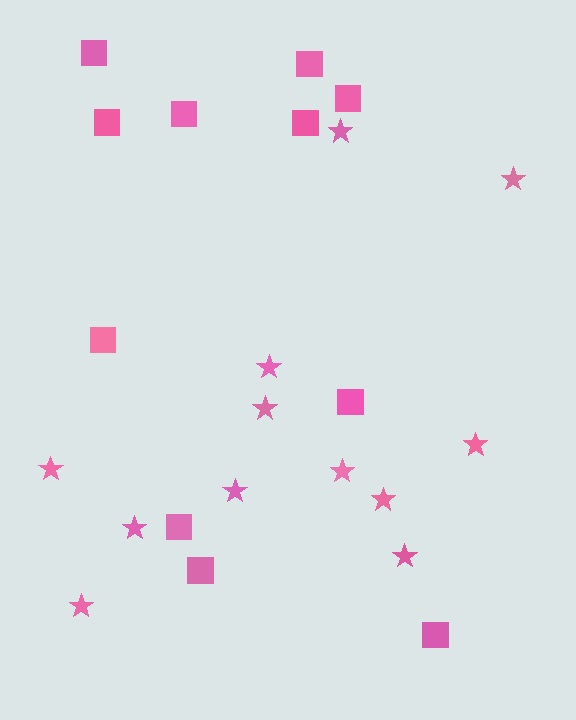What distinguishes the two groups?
There are 2 groups: one group of stars (12) and one group of squares (11).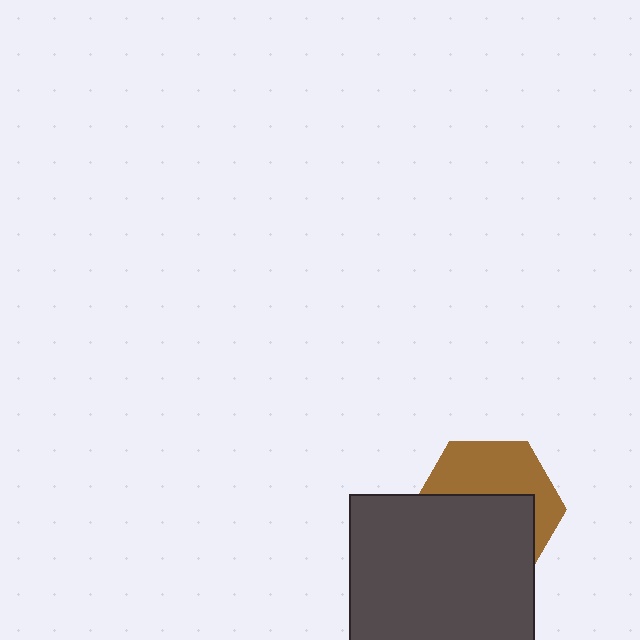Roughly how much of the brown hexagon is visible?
A small part of it is visible (roughly 43%).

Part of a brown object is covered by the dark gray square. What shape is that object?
It is a hexagon.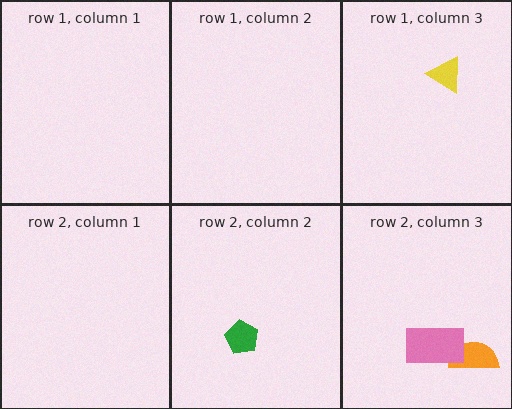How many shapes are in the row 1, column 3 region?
1.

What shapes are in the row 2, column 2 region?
The green pentagon.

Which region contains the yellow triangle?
The row 1, column 3 region.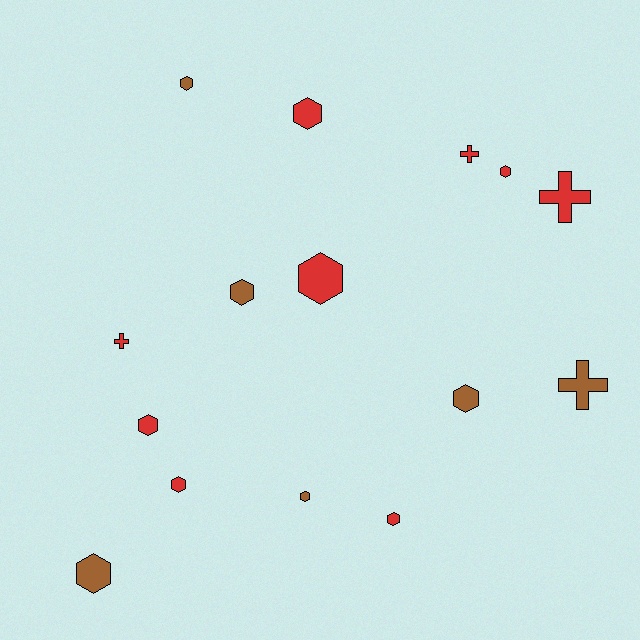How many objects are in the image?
There are 15 objects.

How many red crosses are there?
There are 3 red crosses.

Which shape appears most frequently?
Hexagon, with 11 objects.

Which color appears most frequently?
Red, with 9 objects.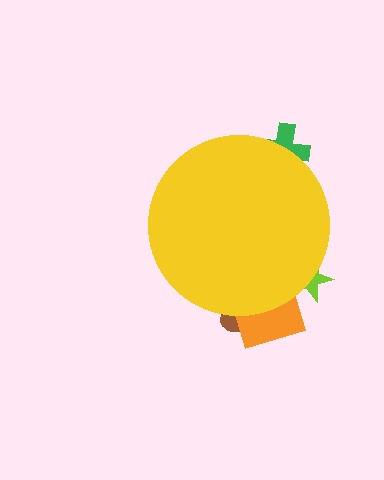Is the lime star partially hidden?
Yes, the lime star is partially hidden behind the yellow circle.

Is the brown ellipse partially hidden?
Yes, the brown ellipse is partially hidden behind the yellow circle.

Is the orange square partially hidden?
Yes, the orange square is partially hidden behind the yellow circle.